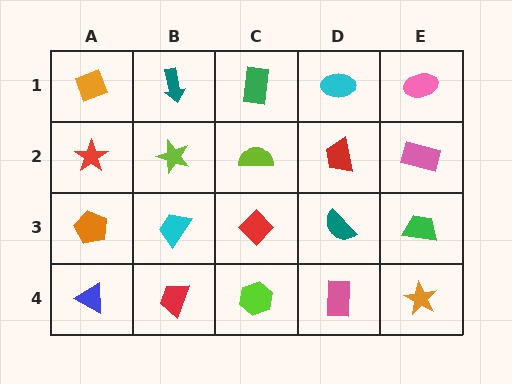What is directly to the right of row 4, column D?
An orange star.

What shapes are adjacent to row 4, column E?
A green trapezoid (row 3, column E), a pink rectangle (row 4, column D).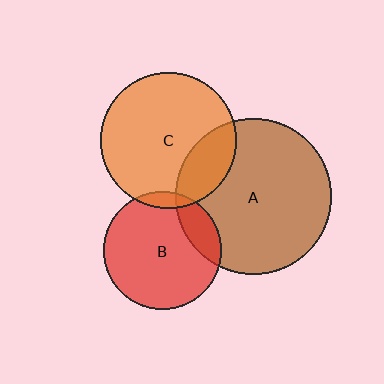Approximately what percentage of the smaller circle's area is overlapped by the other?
Approximately 15%.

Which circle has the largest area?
Circle A (brown).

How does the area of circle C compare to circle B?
Approximately 1.3 times.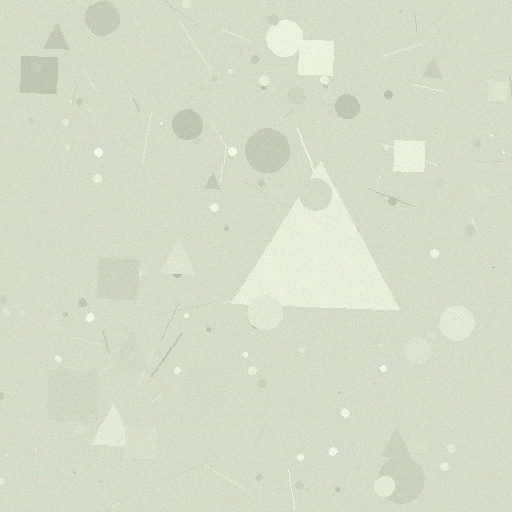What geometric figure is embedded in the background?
A triangle is embedded in the background.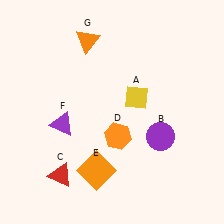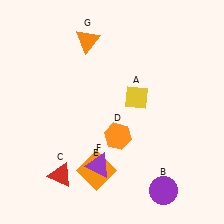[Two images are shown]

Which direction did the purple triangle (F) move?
The purple triangle (F) moved down.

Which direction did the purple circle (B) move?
The purple circle (B) moved down.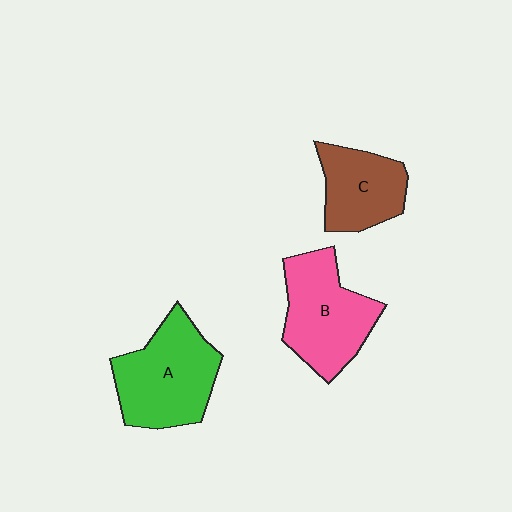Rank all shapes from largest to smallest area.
From largest to smallest: A (green), B (pink), C (brown).